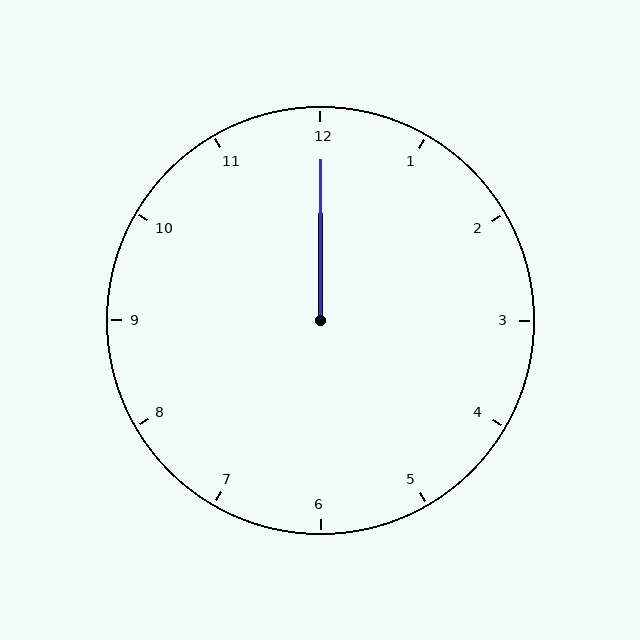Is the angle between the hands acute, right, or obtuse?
It is acute.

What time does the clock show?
12:00.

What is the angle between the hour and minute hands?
Approximately 0 degrees.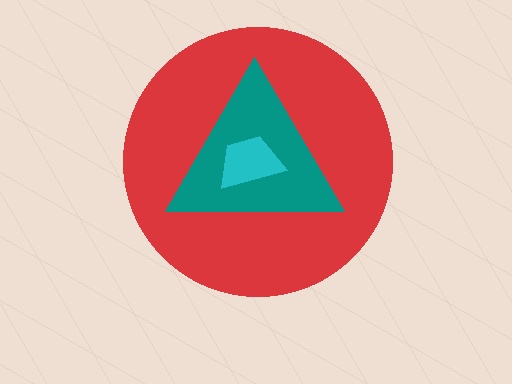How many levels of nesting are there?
3.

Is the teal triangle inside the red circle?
Yes.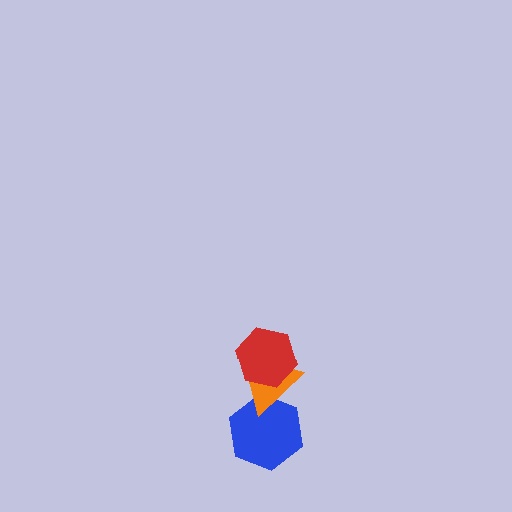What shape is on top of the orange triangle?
The red hexagon is on top of the orange triangle.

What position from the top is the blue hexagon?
The blue hexagon is 3rd from the top.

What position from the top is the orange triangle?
The orange triangle is 2nd from the top.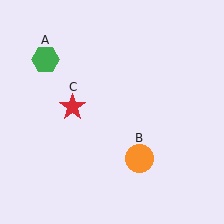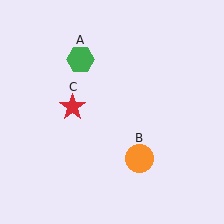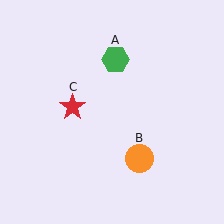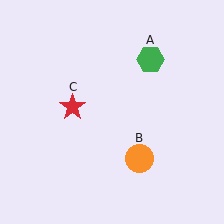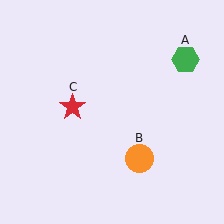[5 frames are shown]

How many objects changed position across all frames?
1 object changed position: green hexagon (object A).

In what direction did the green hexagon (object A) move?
The green hexagon (object A) moved right.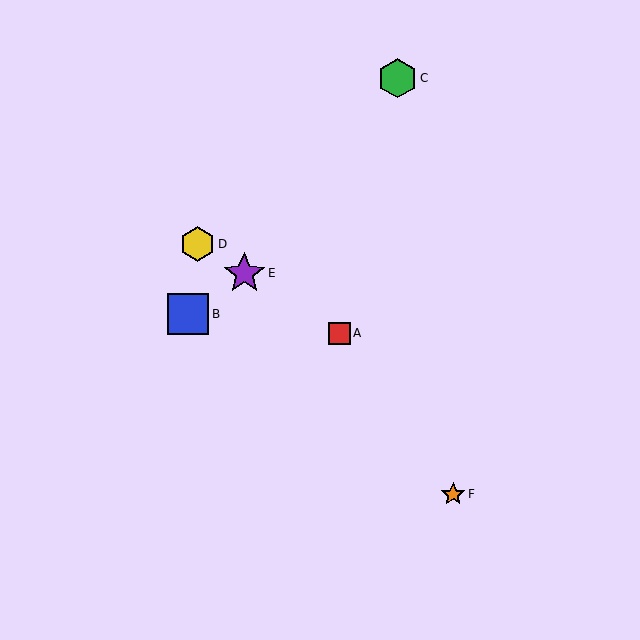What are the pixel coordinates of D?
Object D is at (198, 244).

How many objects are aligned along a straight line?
3 objects (A, D, E) are aligned along a straight line.